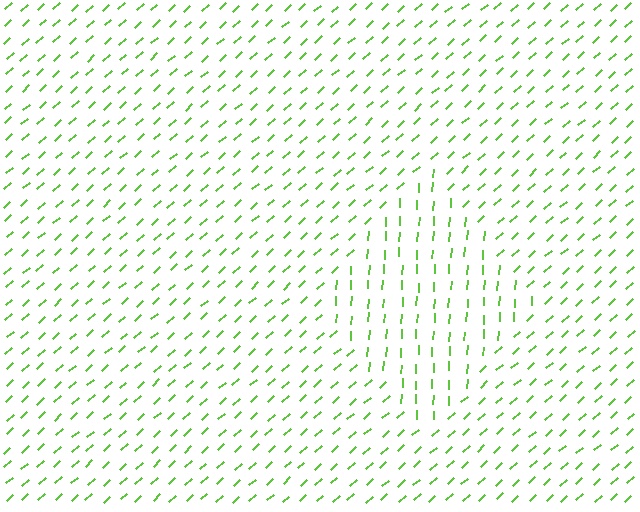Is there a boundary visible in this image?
Yes, there is a texture boundary formed by a change in line orientation.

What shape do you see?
I see a diamond.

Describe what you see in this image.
The image is filled with small lime line segments. A diamond region in the image has lines oriented differently from the surrounding lines, creating a visible texture boundary.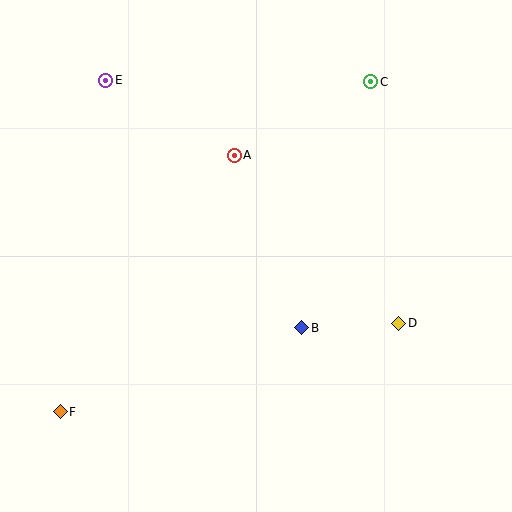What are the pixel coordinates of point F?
Point F is at (60, 412).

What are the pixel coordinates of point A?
Point A is at (234, 155).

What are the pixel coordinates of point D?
Point D is at (399, 323).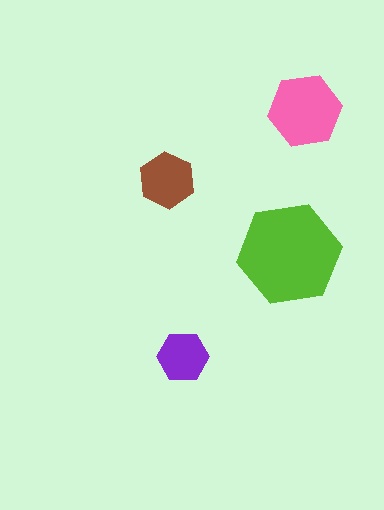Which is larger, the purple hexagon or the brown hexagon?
The brown one.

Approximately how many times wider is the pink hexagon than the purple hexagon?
About 1.5 times wider.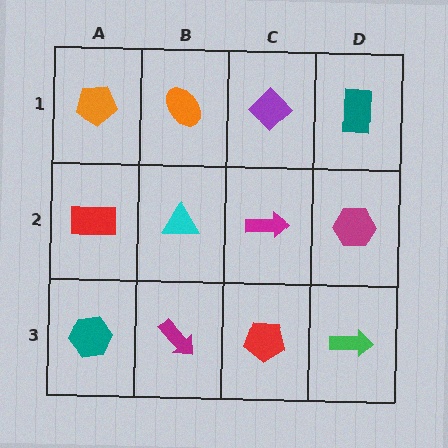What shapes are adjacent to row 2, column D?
A teal rectangle (row 1, column D), a green arrow (row 3, column D), a magenta arrow (row 2, column C).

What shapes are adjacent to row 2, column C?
A purple diamond (row 1, column C), a red pentagon (row 3, column C), a cyan triangle (row 2, column B), a magenta hexagon (row 2, column D).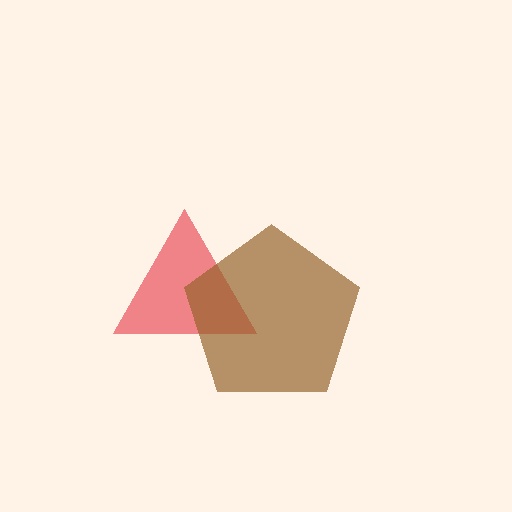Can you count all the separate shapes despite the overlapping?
Yes, there are 2 separate shapes.